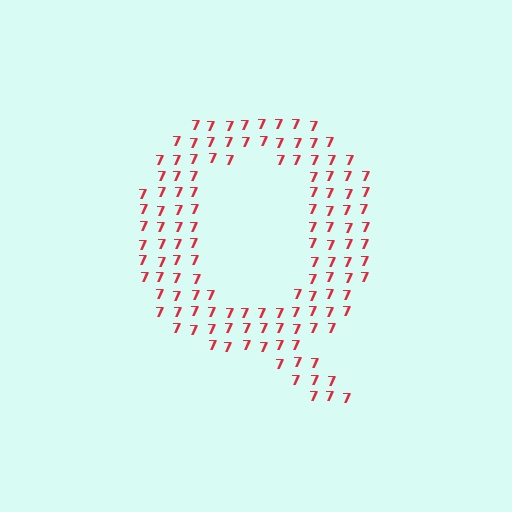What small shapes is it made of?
It is made of small digit 7's.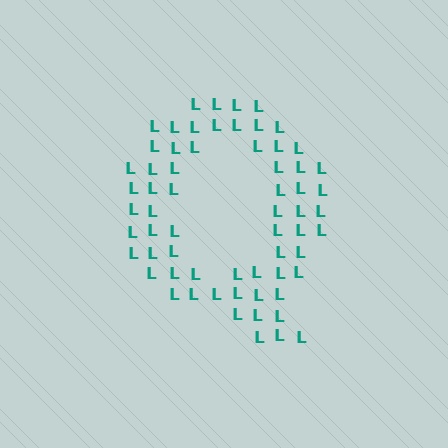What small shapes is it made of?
It is made of small letter L's.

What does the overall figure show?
The overall figure shows the letter Q.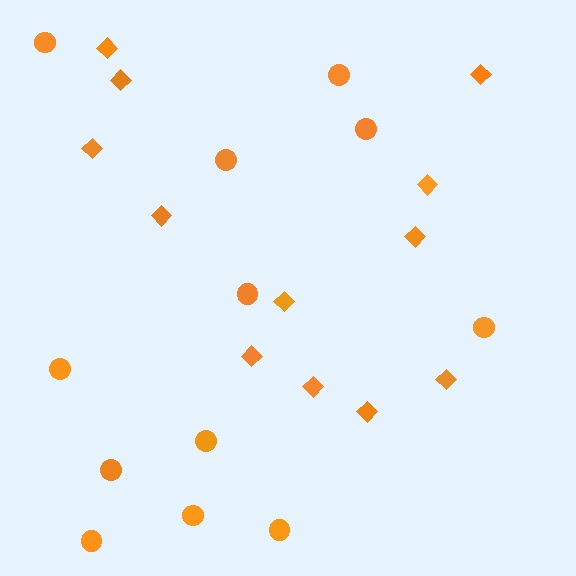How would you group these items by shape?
There are 2 groups: one group of circles (12) and one group of diamonds (12).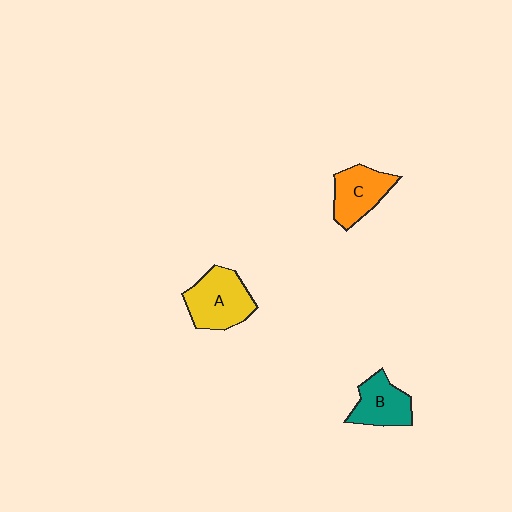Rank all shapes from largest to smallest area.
From largest to smallest: A (yellow), C (orange), B (teal).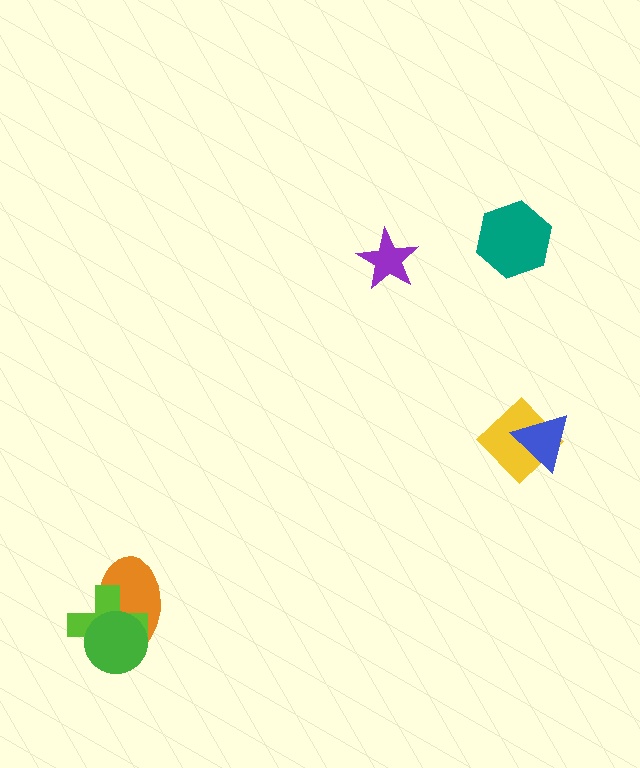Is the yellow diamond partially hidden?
Yes, it is partially covered by another shape.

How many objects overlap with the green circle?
2 objects overlap with the green circle.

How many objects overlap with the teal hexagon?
0 objects overlap with the teal hexagon.